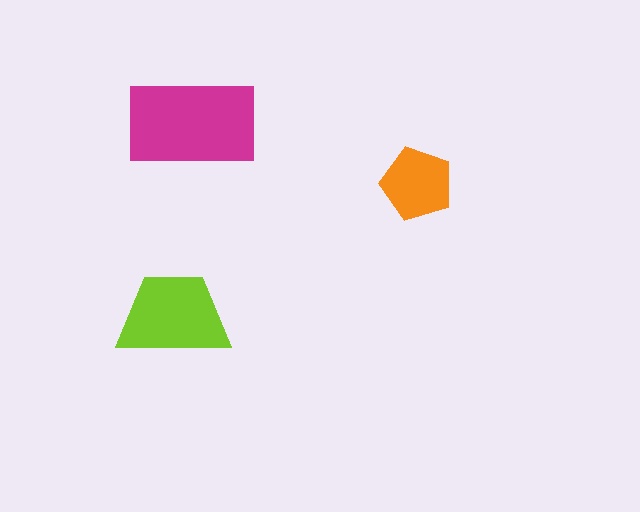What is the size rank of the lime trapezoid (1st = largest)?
2nd.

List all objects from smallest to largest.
The orange pentagon, the lime trapezoid, the magenta rectangle.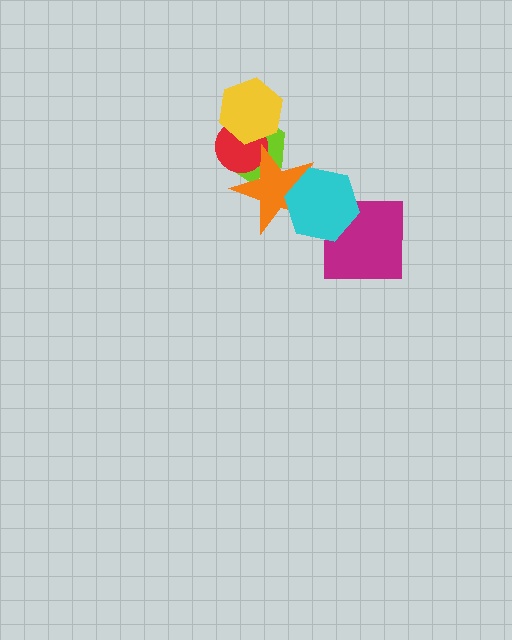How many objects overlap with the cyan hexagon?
2 objects overlap with the cyan hexagon.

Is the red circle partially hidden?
Yes, it is partially covered by another shape.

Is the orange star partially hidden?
Yes, it is partially covered by another shape.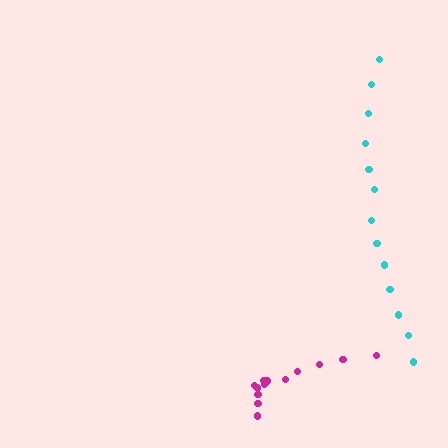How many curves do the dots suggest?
There are 2 distinct paths.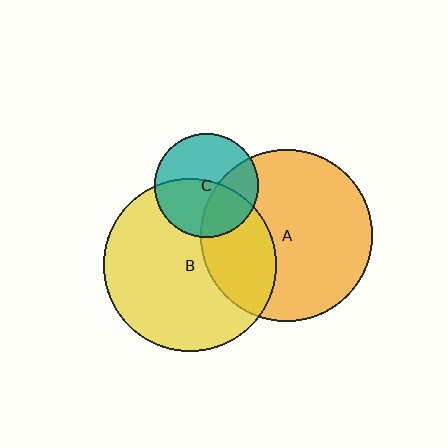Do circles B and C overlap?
Yes.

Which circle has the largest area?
Circle B (yellow).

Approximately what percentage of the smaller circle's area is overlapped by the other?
Approximately 50%.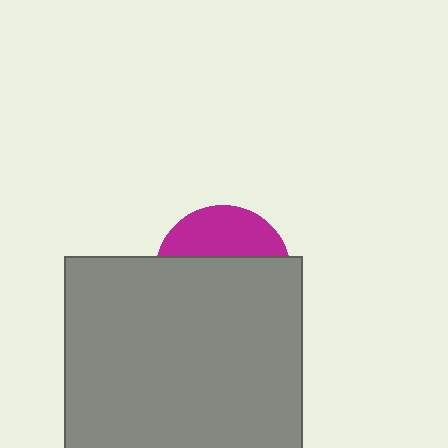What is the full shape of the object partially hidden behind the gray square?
The partially hidden object is a magenta circle.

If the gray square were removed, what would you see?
You would see the complete magenta circle.